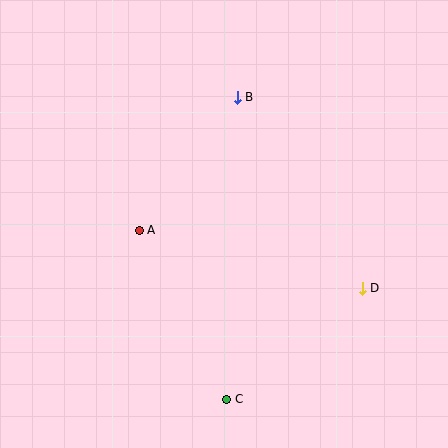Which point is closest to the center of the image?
Point A at (139, 230) is closest to the center.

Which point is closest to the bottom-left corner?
Point C is closest to the bottom-left corner.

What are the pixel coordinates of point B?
Point B is at (237, 97).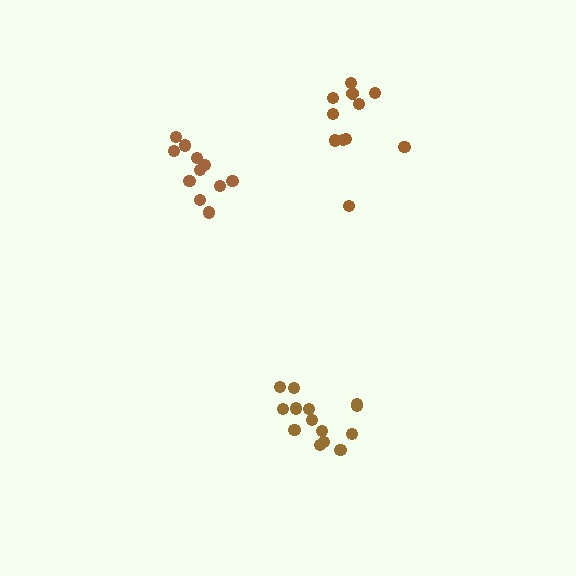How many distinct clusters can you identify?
There are 3 distinct clusters.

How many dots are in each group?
Group 1: 11 dots, Group 2: 14 dots, Group 3: 11 dots (36 total).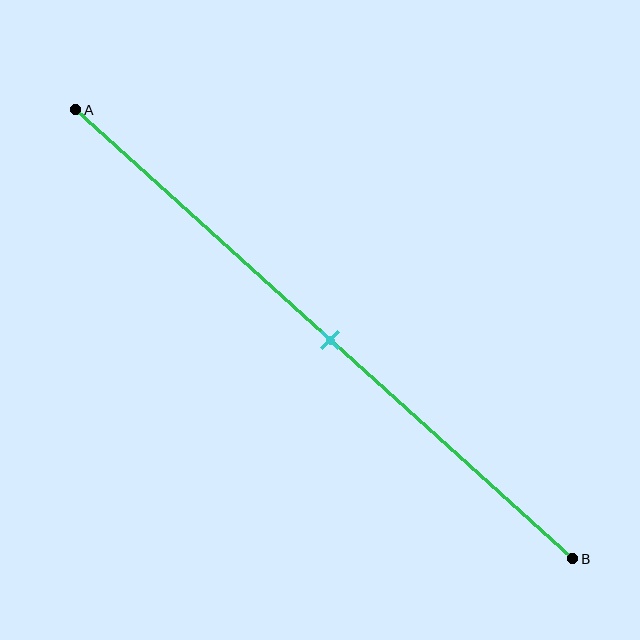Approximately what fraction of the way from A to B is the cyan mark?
The cyan mark is approximately 50% of the way from A to B.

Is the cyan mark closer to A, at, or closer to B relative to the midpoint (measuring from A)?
The cyan mark is approximately at the midpoint of segment AB.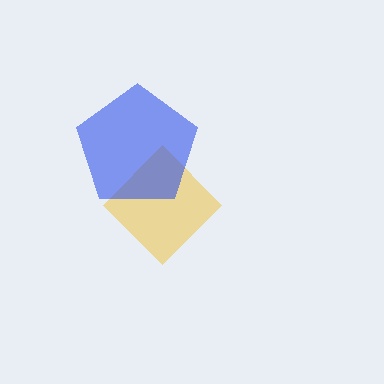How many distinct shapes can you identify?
There are 2 distinct shapes: a yellow diamond, a blue pentagon.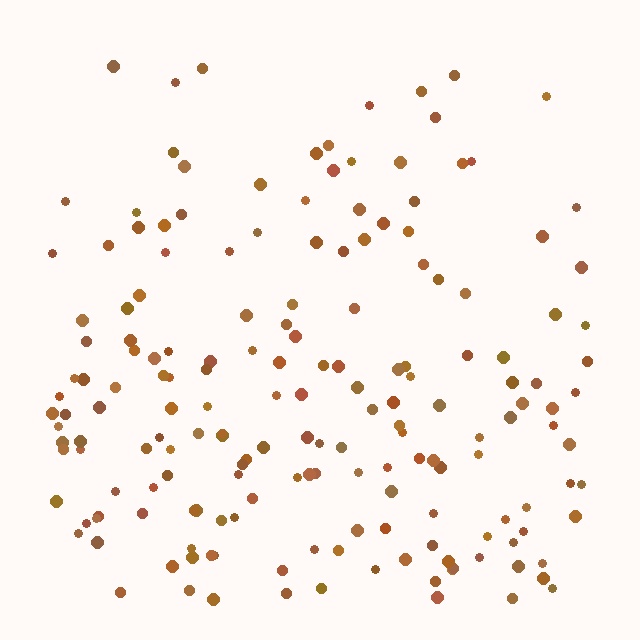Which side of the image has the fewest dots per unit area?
The top.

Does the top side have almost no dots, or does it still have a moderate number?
Still a moderate number, just noticeably fewer than the bottom.